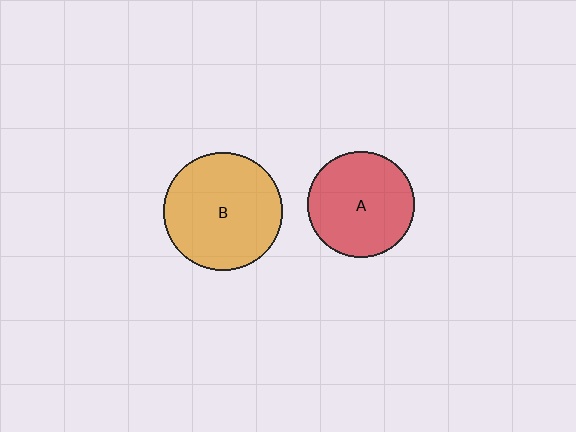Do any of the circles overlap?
No, none of the circles overlap.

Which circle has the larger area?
Circle B (orange).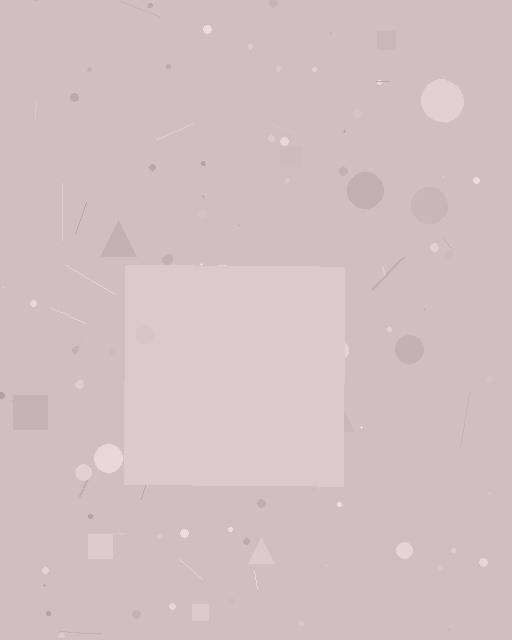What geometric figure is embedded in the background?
A square is embedded in the background.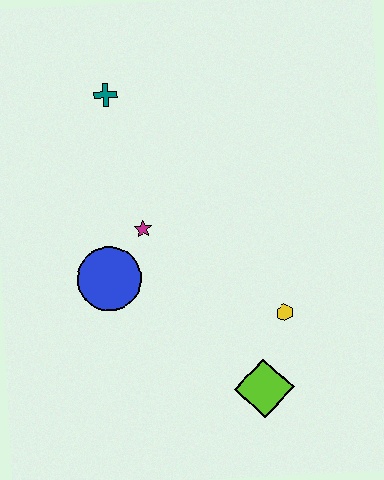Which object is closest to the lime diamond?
The yellow hexagon is closest to the lime diamond.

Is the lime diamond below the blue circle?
Yes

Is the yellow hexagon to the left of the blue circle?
No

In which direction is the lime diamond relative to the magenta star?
The lime diamond is below the magenta star.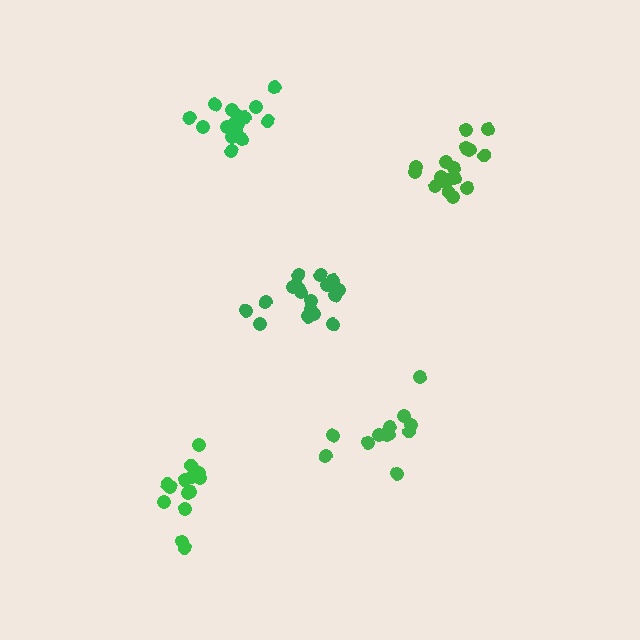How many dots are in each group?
Group 1: 17 dots, Group 2: 15 dots, Group 3: 18 dots, Group 4: 18 dots, Group 5: 12 dots (80 total).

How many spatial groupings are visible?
There are 5 spatial groupings.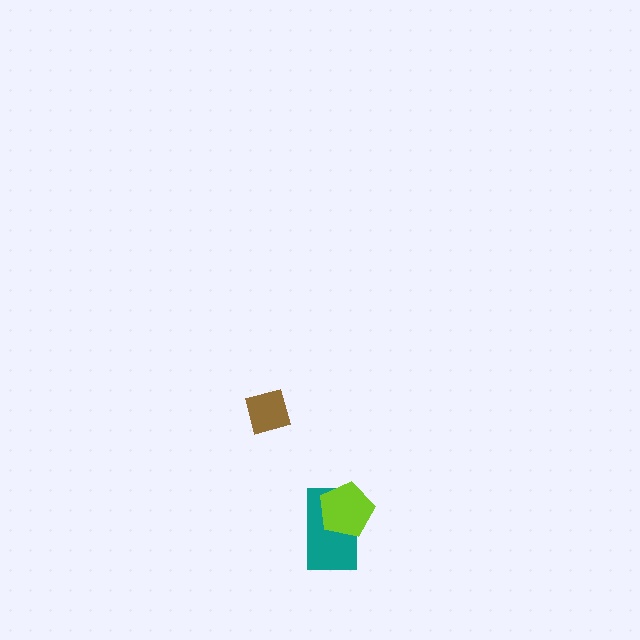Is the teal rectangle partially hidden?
Yes, it is partially covered by another shape.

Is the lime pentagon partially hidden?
No, no other shape covers it.